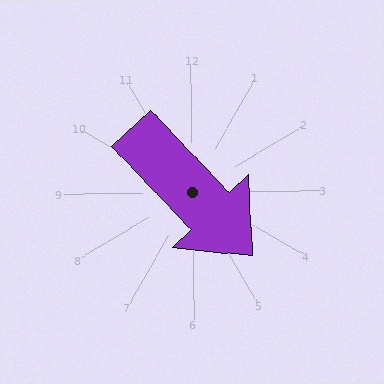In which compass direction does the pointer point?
Southeast.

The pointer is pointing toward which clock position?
Roughly 5 o'clock.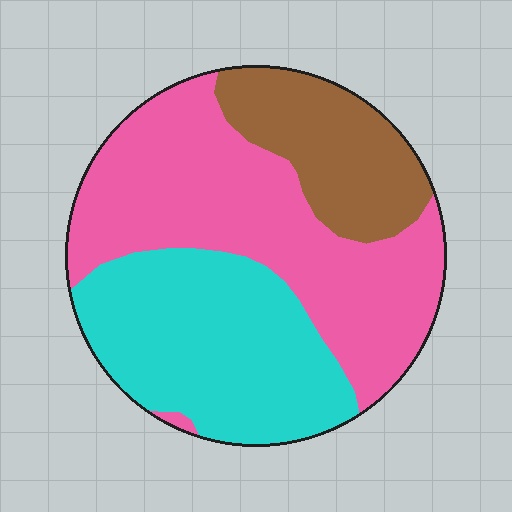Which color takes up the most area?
Pink, at roughly 45%.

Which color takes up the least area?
Brown, at roughly 20%.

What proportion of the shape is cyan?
Cyan takes up about one third (1/3) of the shape.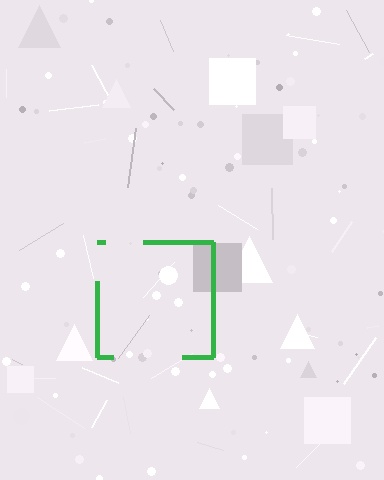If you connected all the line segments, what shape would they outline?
They would outline a square.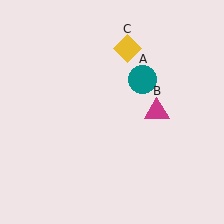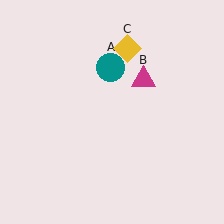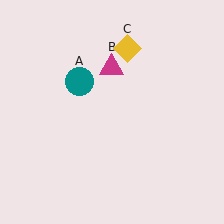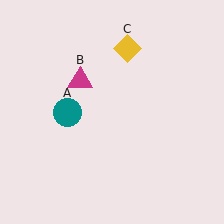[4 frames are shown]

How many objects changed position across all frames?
2 objects changed position: teal circle (object A), magenta triangle (object B).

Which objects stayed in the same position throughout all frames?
Yellow diamond (object C) remained stationary.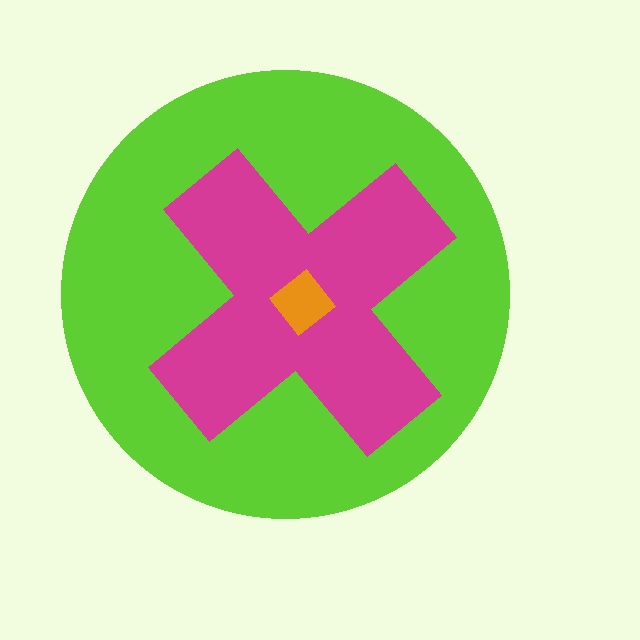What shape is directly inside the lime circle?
The magenta cross.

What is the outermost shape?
The lime circle.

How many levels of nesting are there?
3.